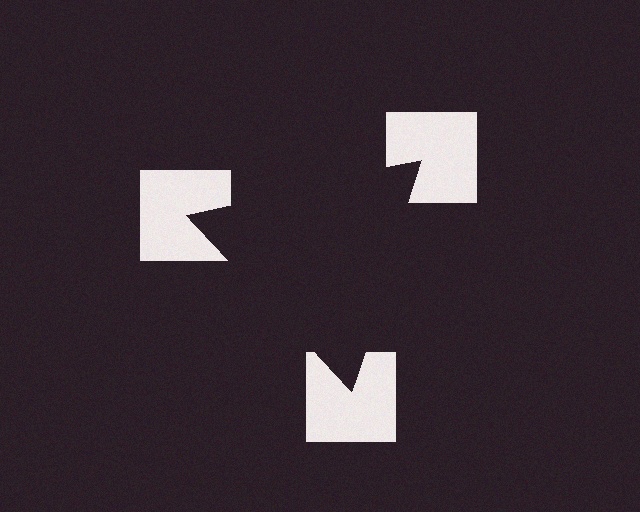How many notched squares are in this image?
There are 3 — one at each vertex of the illusory triangle.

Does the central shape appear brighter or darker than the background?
It typically appears slightly darker than the background, even though no actual brightness change is drawn.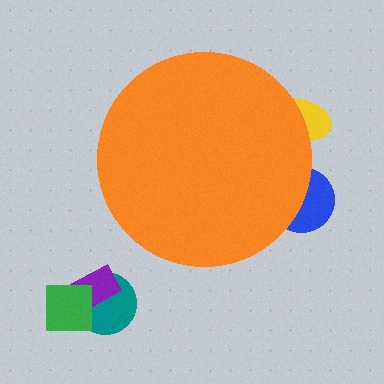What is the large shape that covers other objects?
An orange circle.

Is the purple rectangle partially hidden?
No, the purple rectangle is fully visible.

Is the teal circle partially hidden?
No, the teal circle is fully visible.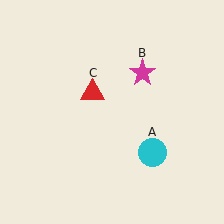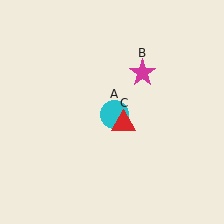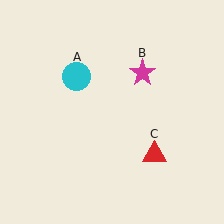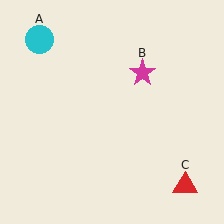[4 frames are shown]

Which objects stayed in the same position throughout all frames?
Magenta star (object B) remained stationary.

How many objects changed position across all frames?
2 objects changed position: cyan circle (object A), red triangle (object C).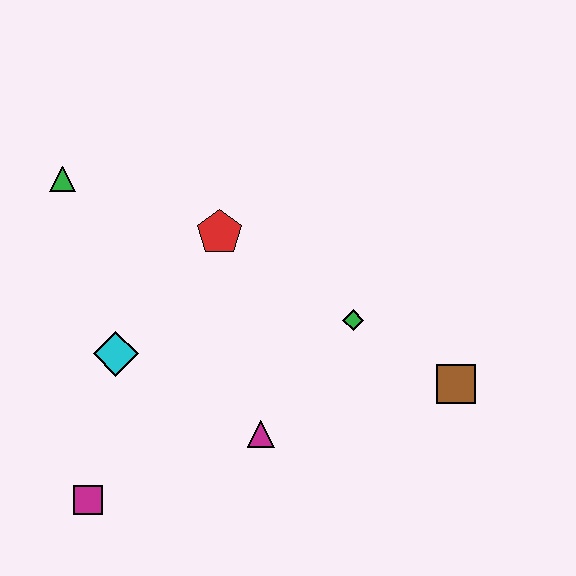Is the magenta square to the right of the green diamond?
No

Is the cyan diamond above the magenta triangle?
Yes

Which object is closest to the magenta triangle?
The green diamond is closest to the magenta triangle.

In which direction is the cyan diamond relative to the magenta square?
The cyan diamond is above the magenta square.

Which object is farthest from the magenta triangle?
The green triangle is farthest from the magenta triangle.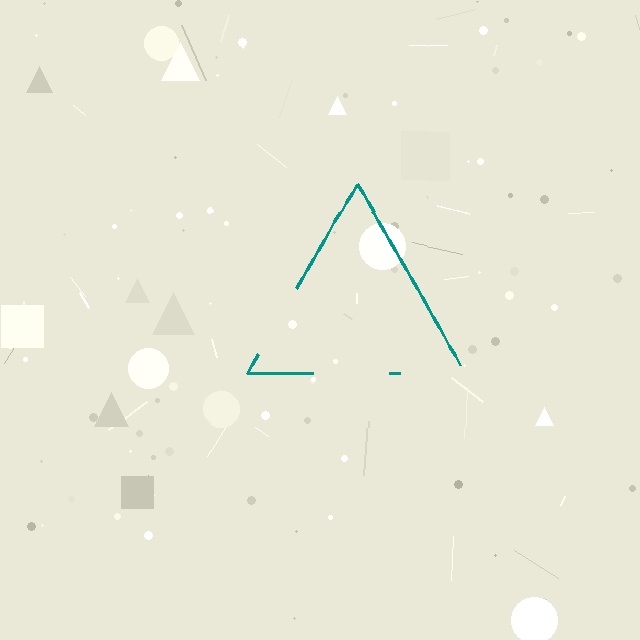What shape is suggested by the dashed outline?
The dashed outline suggests a triangle.